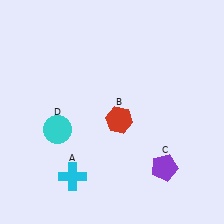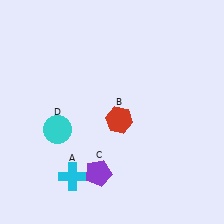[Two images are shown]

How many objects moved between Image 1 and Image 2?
1 object moved between the two images.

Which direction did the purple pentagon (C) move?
The purple pentagon (C) moved left.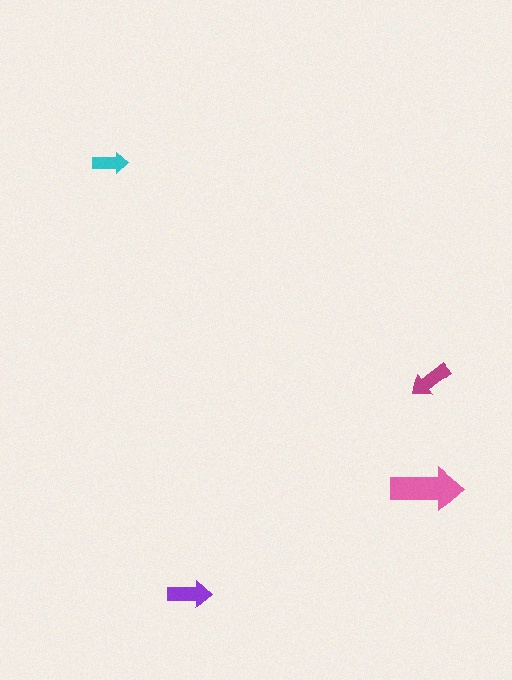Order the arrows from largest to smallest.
the pink one, the purple one, the magenta one, the cyan one.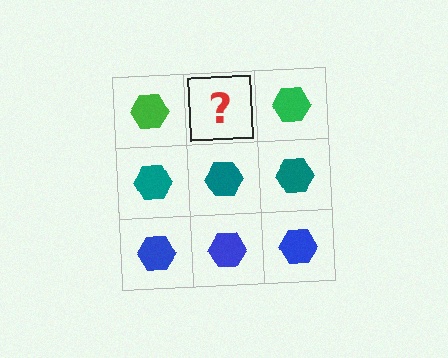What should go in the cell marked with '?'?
The missing cell should contain a green hexagon.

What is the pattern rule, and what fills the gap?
The rule is that each row has a consistent color. The gap should be filled with a green hexagon.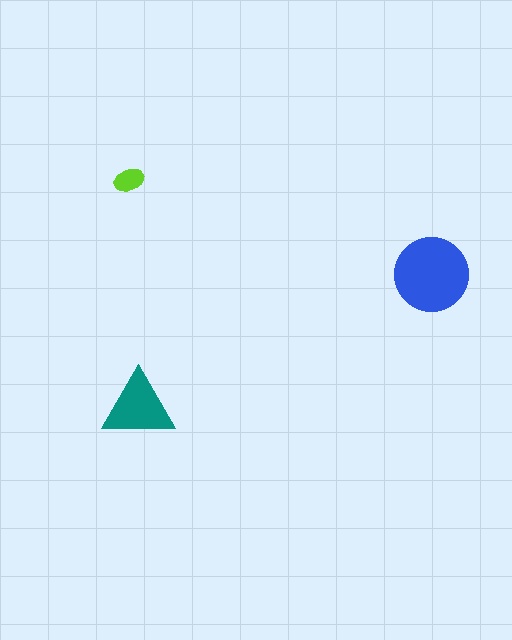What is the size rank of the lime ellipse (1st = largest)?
3rd.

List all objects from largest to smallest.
The blue circle, the teal triangle, the lime ellipse.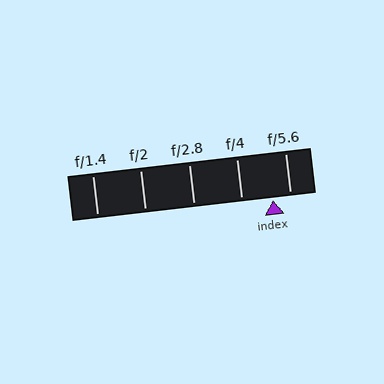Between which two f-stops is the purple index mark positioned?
The index mark is between f/4 and f/5.6.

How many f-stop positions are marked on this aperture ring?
There are 5 f-stop positions marked.